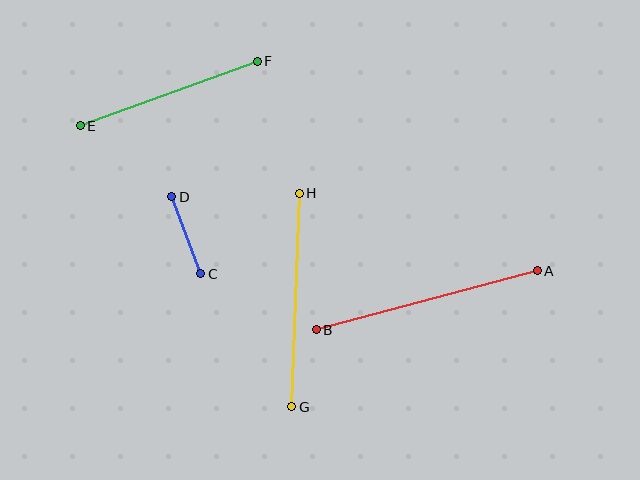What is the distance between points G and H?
The distance is approximately 214 pixels.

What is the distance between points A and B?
The distance is approximately 229 pixels.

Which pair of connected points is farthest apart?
Points A and B are farthest apart.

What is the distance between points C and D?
The distance is approximately 82 pixels.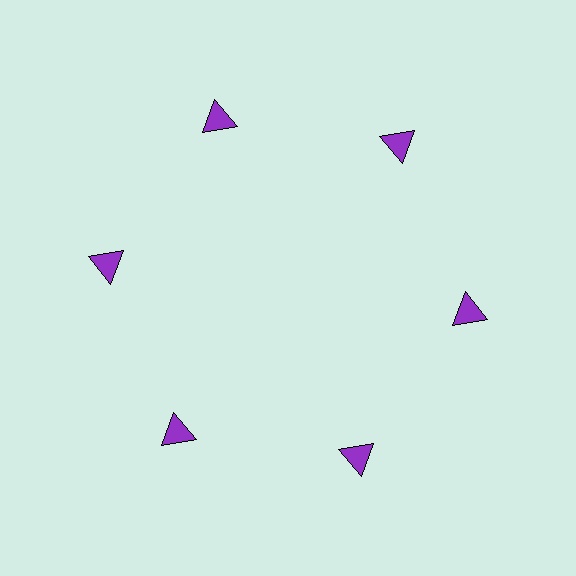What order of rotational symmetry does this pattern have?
This pattern has 6-fold rotational symmetry.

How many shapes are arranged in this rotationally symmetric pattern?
There are 6 shapes, arranged in 6 groups of 1.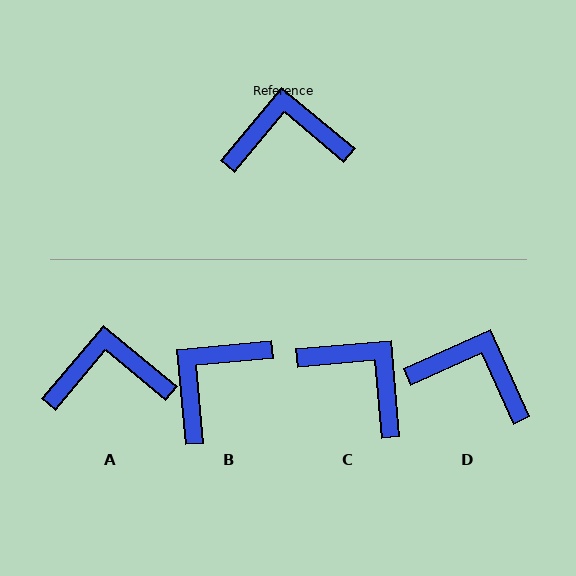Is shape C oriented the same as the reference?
No, it is off by about 45 degrees.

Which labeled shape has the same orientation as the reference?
A.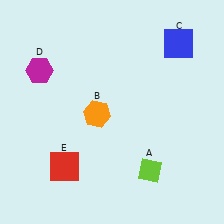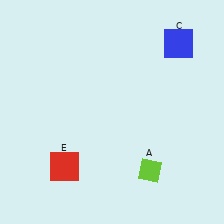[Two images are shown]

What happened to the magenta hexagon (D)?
The magenta hexagon (D) was removed in Image 2. It was in the top-left area of Image 1.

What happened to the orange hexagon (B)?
The orange hexagon (B) was removed in Image 2. It was in the bottom-left area of Image 1.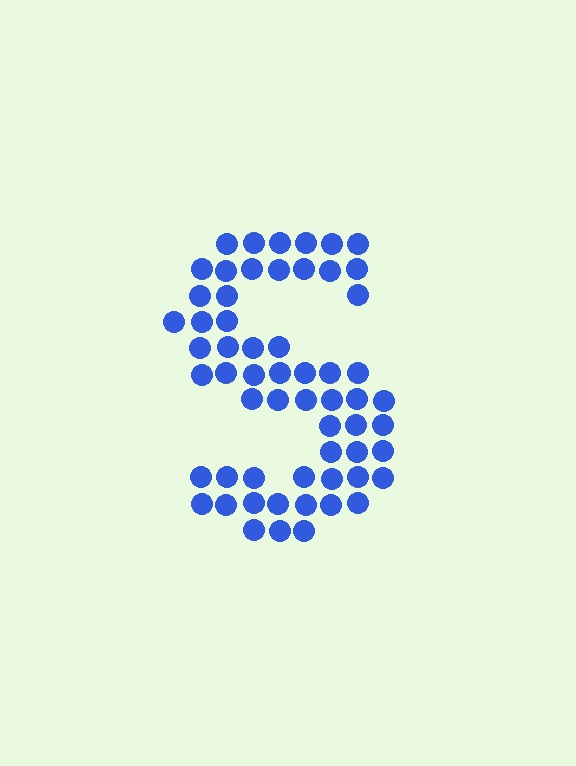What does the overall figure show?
The overall figure shows the letter S.